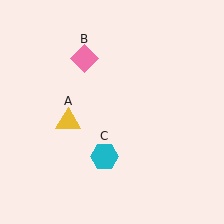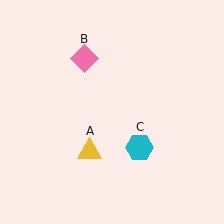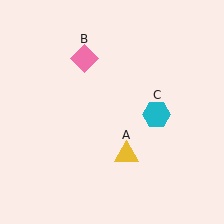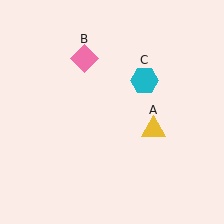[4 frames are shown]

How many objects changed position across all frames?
2 objects changed position: yellow triangle (object A), cyan hexagon (object C).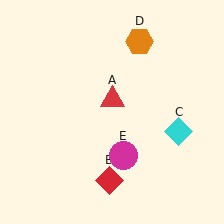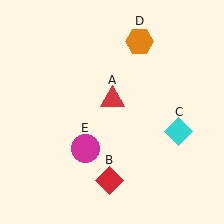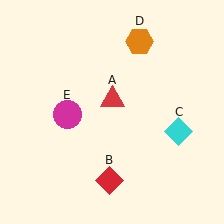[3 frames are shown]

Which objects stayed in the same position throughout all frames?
Red triangle (object A) and red diamond (object B) and cyan diamond (object C) and orange hexagon (object D) remained stationary.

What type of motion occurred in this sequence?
The magenta circle (object E) rotated clockwise around the center of the scene.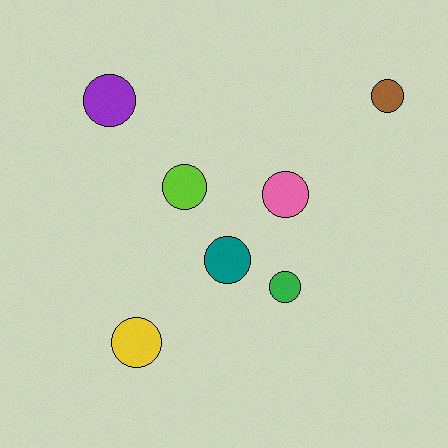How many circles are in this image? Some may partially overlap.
There are 7 circles.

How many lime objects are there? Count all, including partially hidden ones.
There is 1 lime object.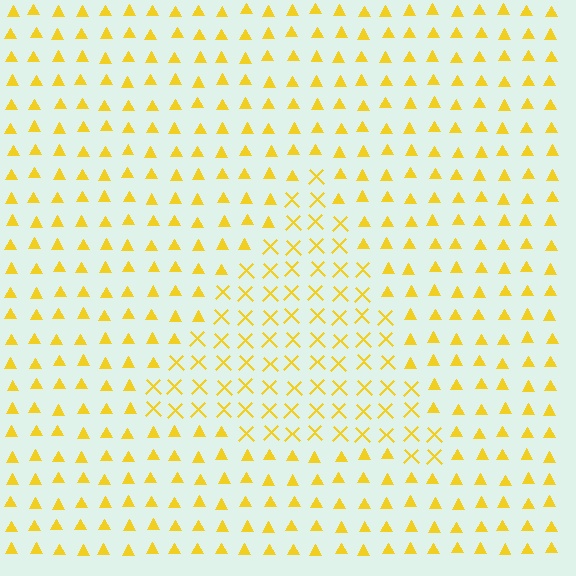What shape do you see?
I see a triangle.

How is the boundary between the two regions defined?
The boundary is defined by a change in element shape: X marks inside vs. triangles outside. All elements share the same color and spacing.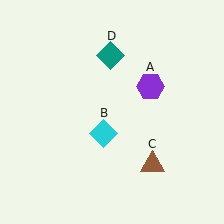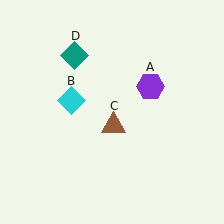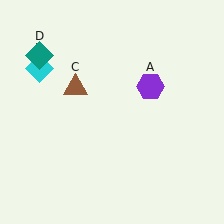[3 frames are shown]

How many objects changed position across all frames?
3 objects changed position: cyan diamond (object B), brown triangle (object C), teal diamond (object D).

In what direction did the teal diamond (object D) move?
The teal diamond (object D) moved left.